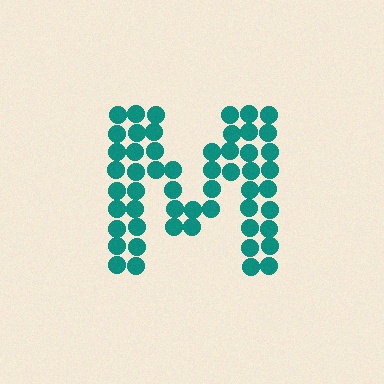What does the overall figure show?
The overall figure shows the letter M.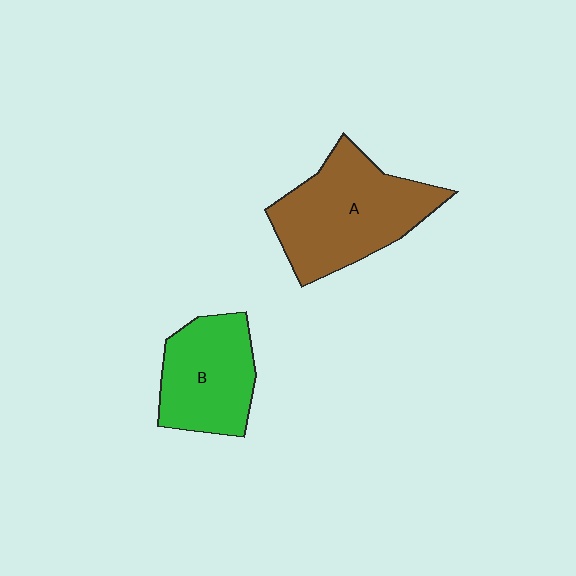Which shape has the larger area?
Shape A (brown).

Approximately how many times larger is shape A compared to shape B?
Approximately 1.4 times.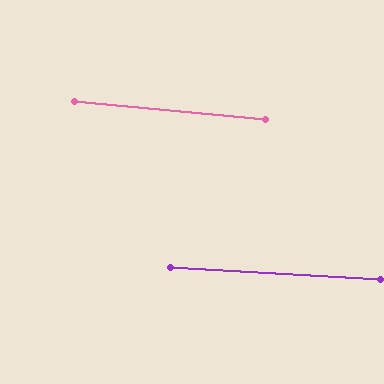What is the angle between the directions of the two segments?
Approximately 2 degrees.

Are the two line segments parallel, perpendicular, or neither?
Parallel — their directions differ by only 1.8°.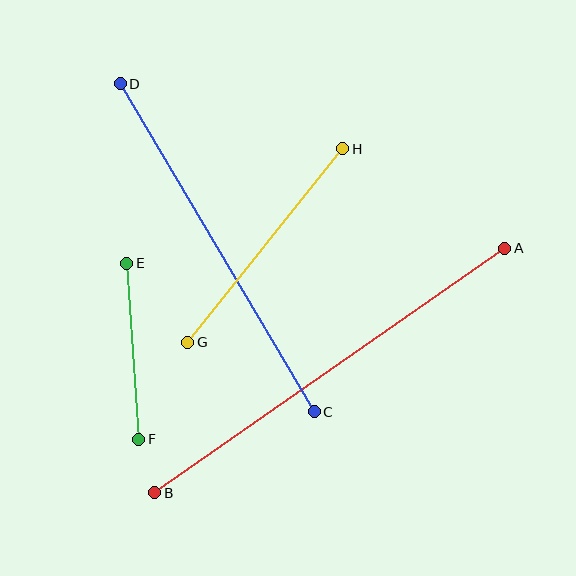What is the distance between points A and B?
The distance is approximately 427 pixels.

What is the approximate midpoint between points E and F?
The midpoint is at approximately (133, 351) pixels.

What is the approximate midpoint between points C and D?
The midpoint is at approximately (217, 248) pixels.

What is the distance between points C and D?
The distance is approximately 381 pixels.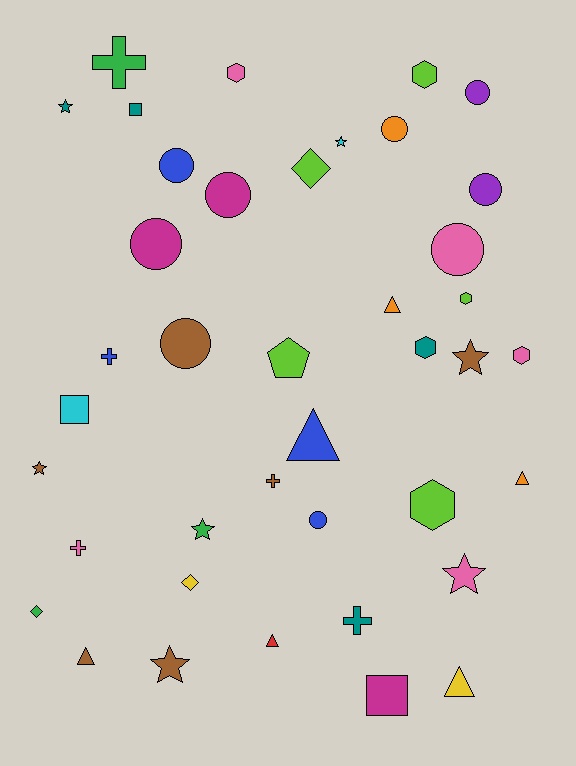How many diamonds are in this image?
There are 3 diamonds.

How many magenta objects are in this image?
There are 3 magenta objects.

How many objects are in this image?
There are 40 objects.